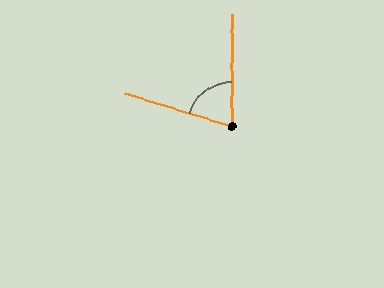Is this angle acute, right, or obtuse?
It is acute.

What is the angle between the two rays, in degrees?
Approximately 73 degrees.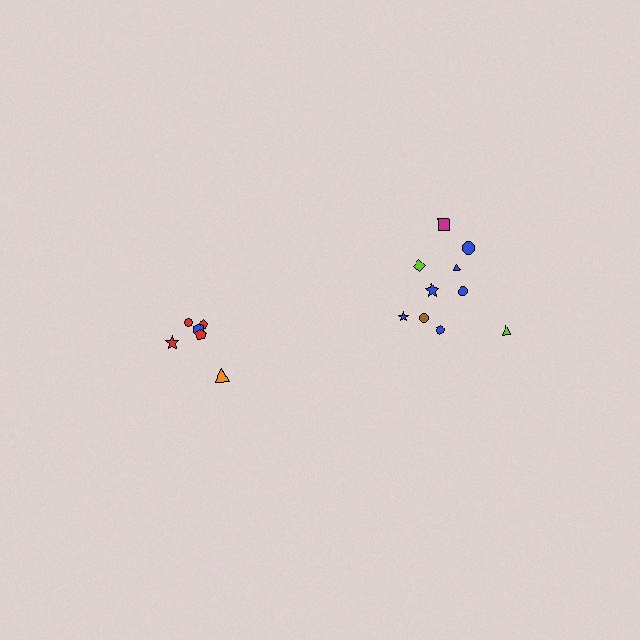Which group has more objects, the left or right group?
The right group.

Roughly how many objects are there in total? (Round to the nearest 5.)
Roughly 15 objects in total.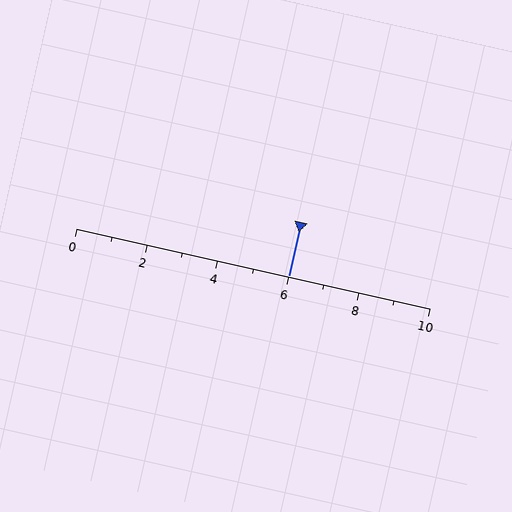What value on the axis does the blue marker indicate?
The marker indicates approximately 6.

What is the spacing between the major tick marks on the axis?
The major ticks are spaced 2 apart.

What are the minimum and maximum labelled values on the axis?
The axis runs from 0 to 10.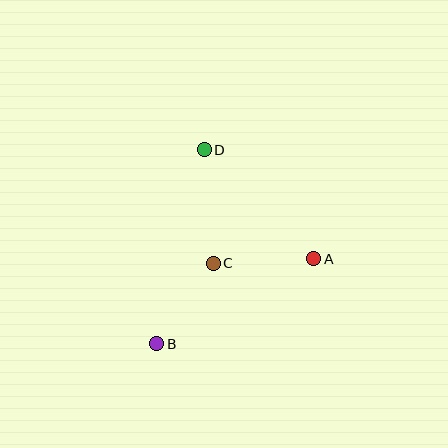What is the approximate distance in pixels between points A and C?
The distance between A and C is approximately 101 pixels.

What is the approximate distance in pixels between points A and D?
The distance between A and D is approximately 155 pixels.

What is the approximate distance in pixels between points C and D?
The distance between C and D is approximately 114 pixels.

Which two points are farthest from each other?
Points B and D are farthest from each other.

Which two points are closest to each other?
Points B and C are closest to each other.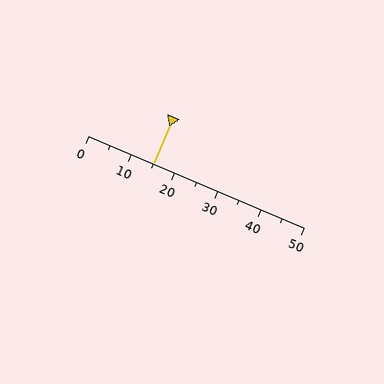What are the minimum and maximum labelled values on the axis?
The axis runs from 0 to 50.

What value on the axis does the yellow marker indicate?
The marker indicates approximately 15.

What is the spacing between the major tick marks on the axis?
The major ticks are spaced 10 apart.